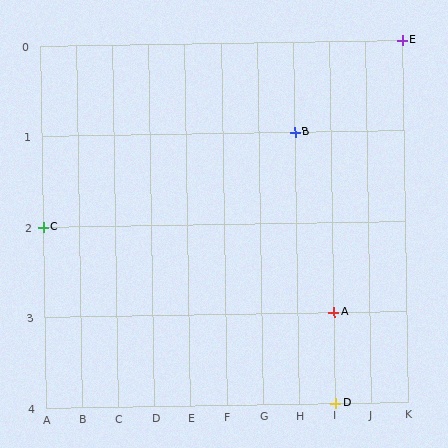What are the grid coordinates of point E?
Point E is at grid coordinates (K, 0).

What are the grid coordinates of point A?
Point A is at grid coordinates (I, 3).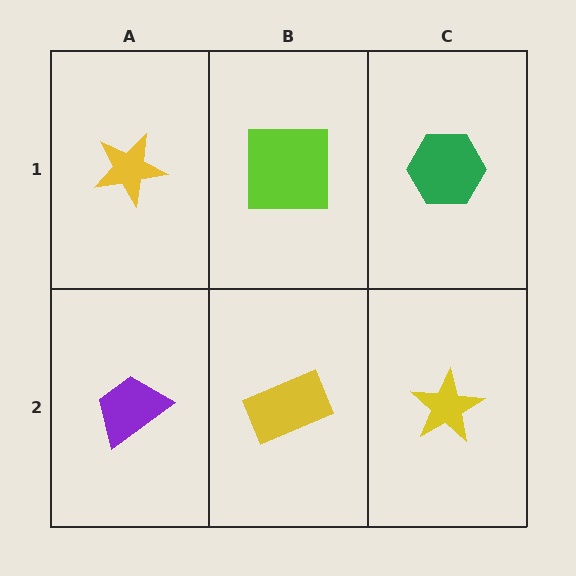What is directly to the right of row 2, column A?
A yellow rectangle.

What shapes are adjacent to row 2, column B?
A lime square (row 1, column B), a purple trapezoid (row 2, column A), a yellow star (row 2, column C).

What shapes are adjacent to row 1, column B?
A yellow rectangle (row 2, column B), a yellow star (row 1, column A), a green hexagon (row 1, column C).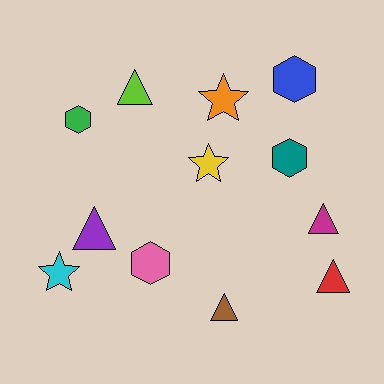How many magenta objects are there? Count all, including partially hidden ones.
There is 1 magenta object.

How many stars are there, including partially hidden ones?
There are 3 stars.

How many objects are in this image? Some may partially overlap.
There are 12 objects.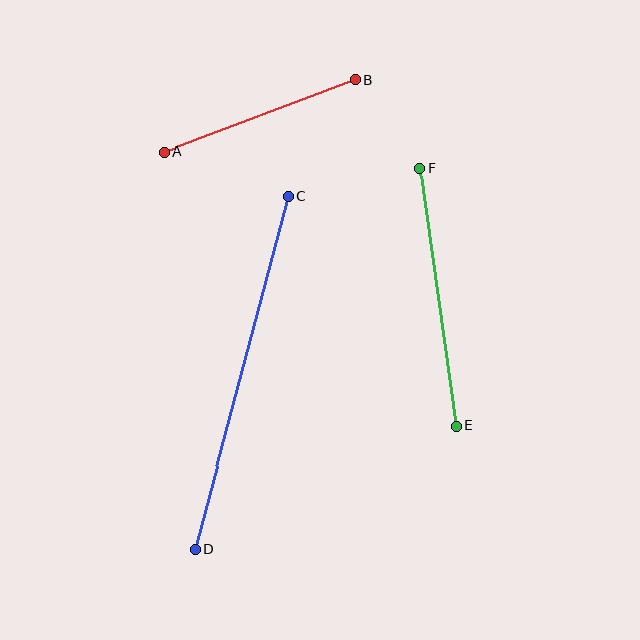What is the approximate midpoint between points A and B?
The midpoint is at approximately (260, 116) pixels.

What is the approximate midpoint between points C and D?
The midpoint is at approximately (241, 373) pixels.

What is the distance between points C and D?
The distance is approximately 365 pixels.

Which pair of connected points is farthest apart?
Points C and D are farthest apart.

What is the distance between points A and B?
The distance is approximately 204 pixels.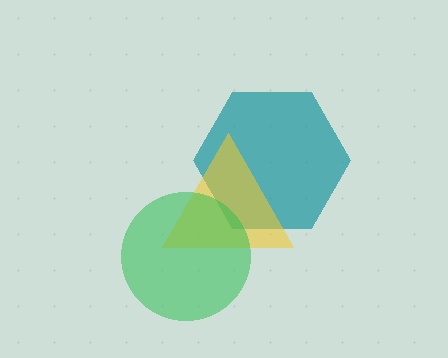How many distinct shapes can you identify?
There are 3 distinct shapes: a teal hexagon, a yellow triangle, a green circle.